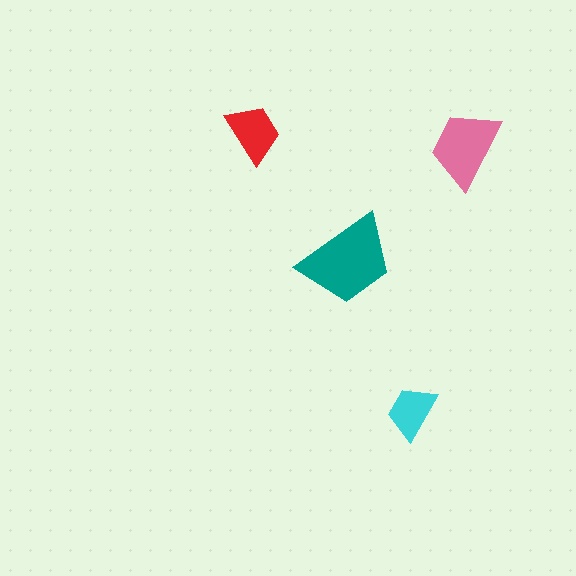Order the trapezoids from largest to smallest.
the teal one, the pink one, the red one, the cyan one.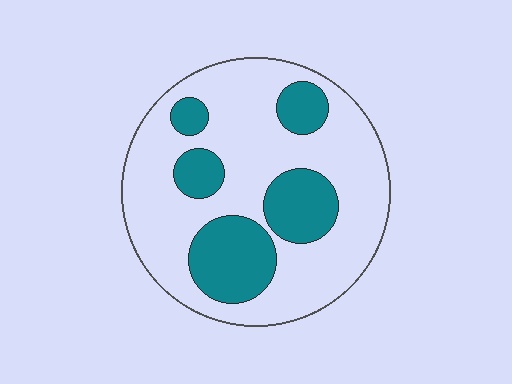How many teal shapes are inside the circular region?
5.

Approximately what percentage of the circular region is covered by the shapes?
Approximately 30%.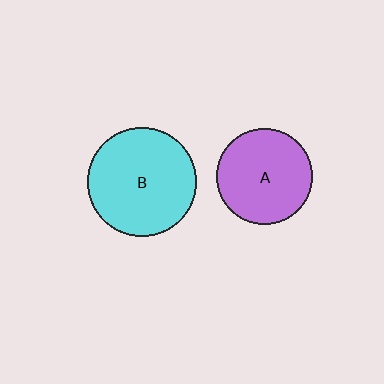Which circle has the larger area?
Circle B (cyan).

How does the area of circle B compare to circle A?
Approximately 1.3 times.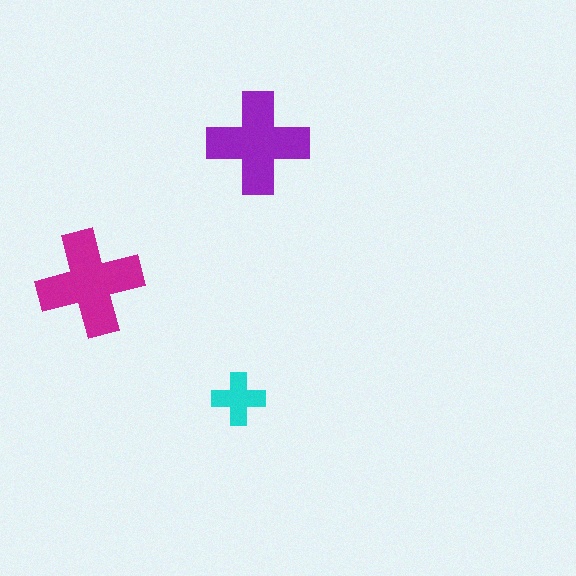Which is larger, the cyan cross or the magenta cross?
The magenta one.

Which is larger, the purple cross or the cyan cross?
The purple one.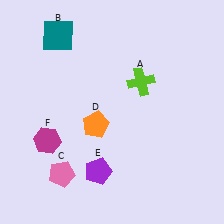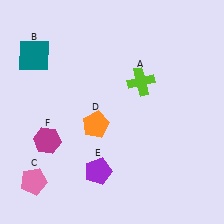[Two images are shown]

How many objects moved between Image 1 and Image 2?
2 objects moved between the two images.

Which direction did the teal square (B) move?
The teal square (B) moved left.